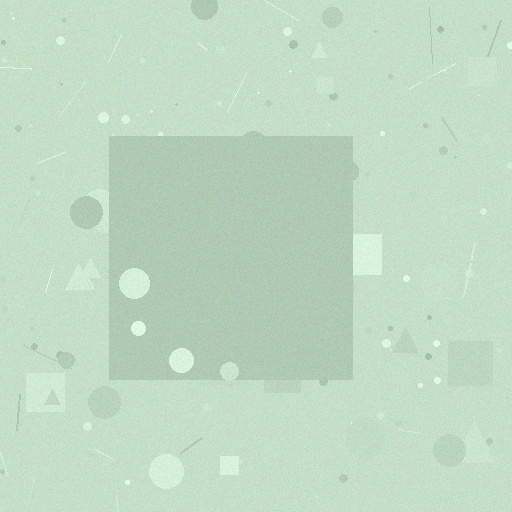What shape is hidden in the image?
A square is hidden in the image.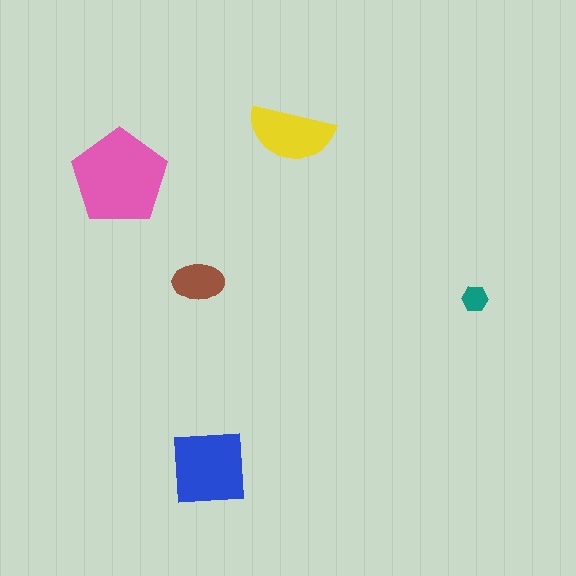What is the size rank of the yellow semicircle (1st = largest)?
3rd.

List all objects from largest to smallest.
The pink pentagon, the blue square, the yellow semicircle, the brown ellipse, the teal hexagon.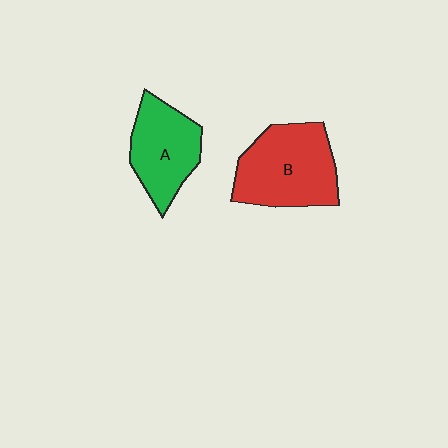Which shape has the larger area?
Shape B (red).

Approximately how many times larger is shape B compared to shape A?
Approximately 1.3 times.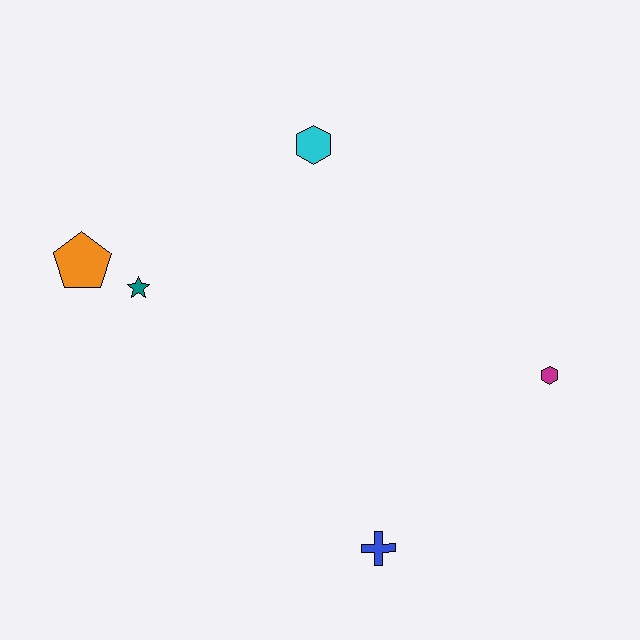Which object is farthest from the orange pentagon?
The magenta hexagon is farthest from the orange pentagon.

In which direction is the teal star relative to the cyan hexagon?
The teal star is to the left of the cyan hexagon.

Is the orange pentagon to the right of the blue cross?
No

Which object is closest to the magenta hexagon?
The blue cross is closest to the magenta hexagon.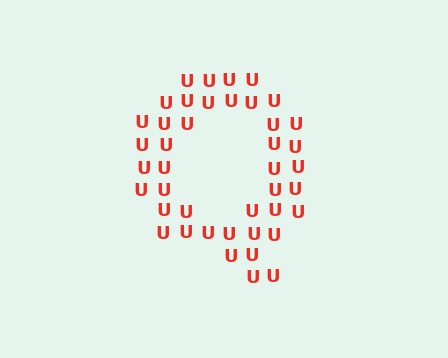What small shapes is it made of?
It is made of small letter U's.